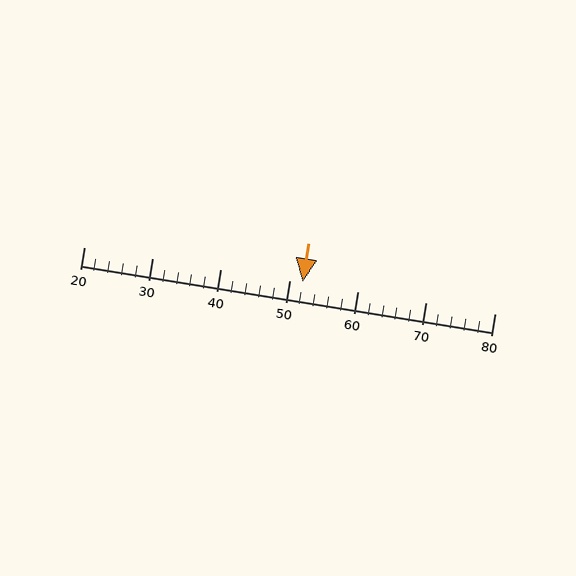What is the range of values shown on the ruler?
The ruler shows values from 20 to 80.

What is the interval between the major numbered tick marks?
The major tick marks are spaced 10 units apart.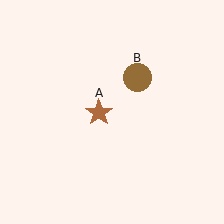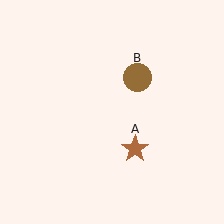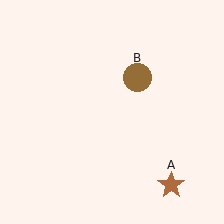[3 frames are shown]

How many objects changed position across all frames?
1 object changed position: brown star (object A).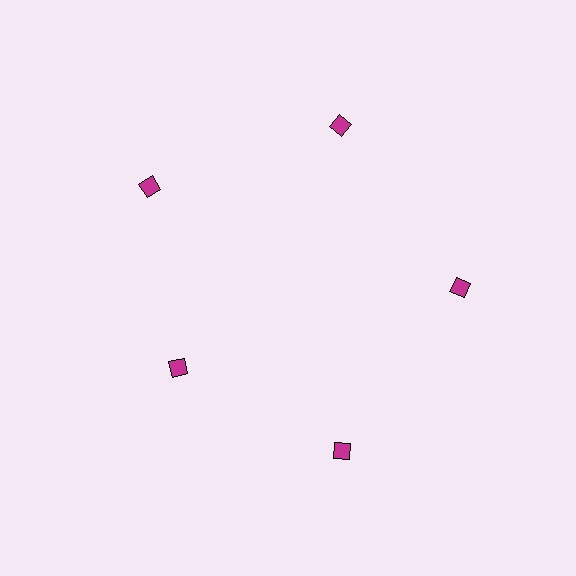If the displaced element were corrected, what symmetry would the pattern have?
It would have 5-fold rotational symmetry — the pattern would map onto itself every 72 degrees.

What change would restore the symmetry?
The symmetry would be restored by moving it outward, back onto the ring so that all 5 diamonds sit at equal angles and equal distance from the center.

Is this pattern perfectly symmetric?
No. The 5 magenta diamonds are arranged in a ring, but one element near the 8 o'clock position is pulled inward toward the center, breaking the 5-fold rotational symmetry.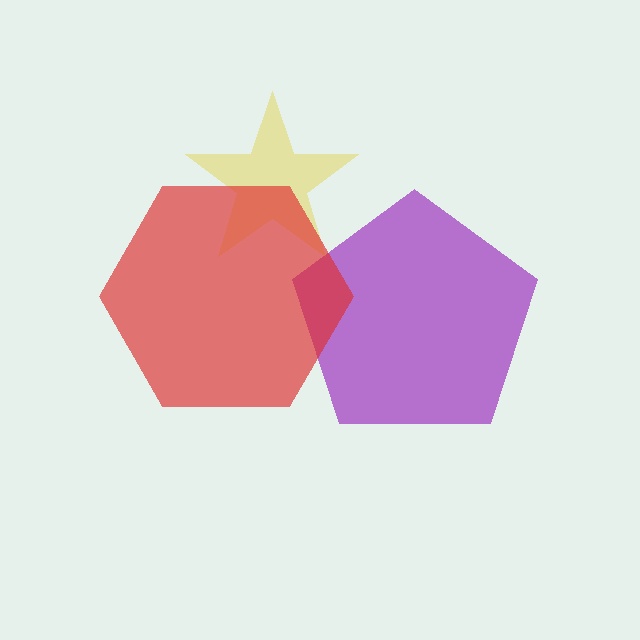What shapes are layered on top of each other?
The layered shapes are: a purple pentagon, a yellow star, a red hexagon.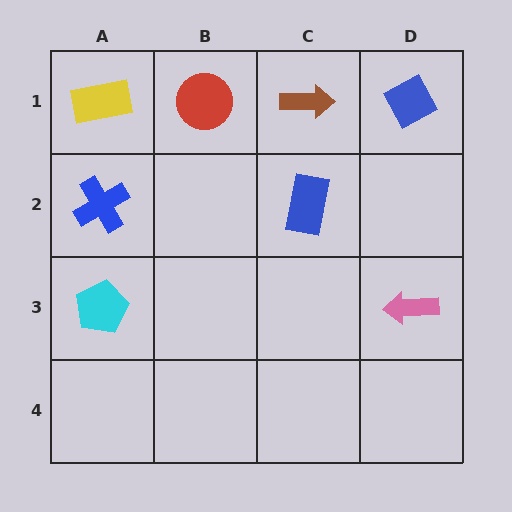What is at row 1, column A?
A yellow rectangle.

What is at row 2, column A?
A blue cross.